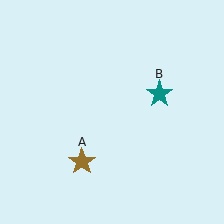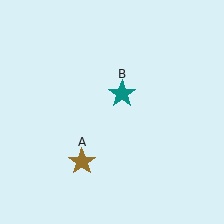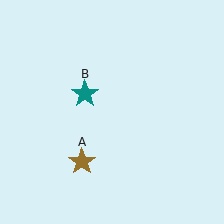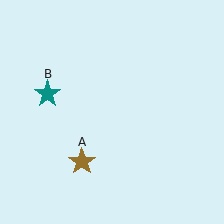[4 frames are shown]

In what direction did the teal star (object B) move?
The teal star (object B) moved left.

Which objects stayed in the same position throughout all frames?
Brown star (object A) remained stationary.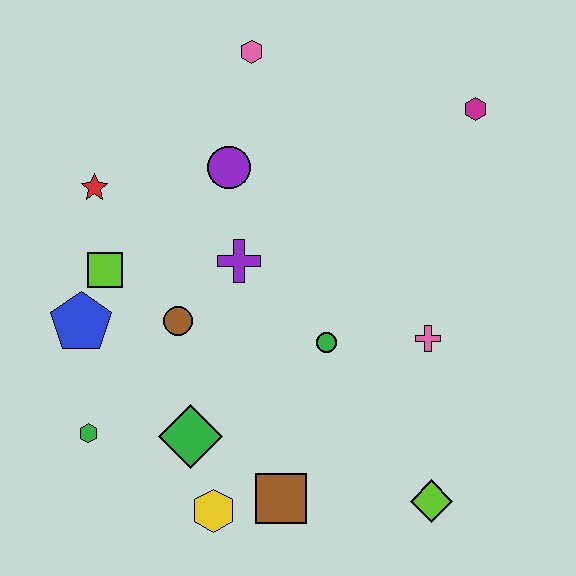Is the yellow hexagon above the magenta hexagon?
No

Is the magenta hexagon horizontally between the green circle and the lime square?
No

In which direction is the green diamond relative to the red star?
The green diamond is below the red star.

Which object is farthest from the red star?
The lime diamond is farthest from the red star.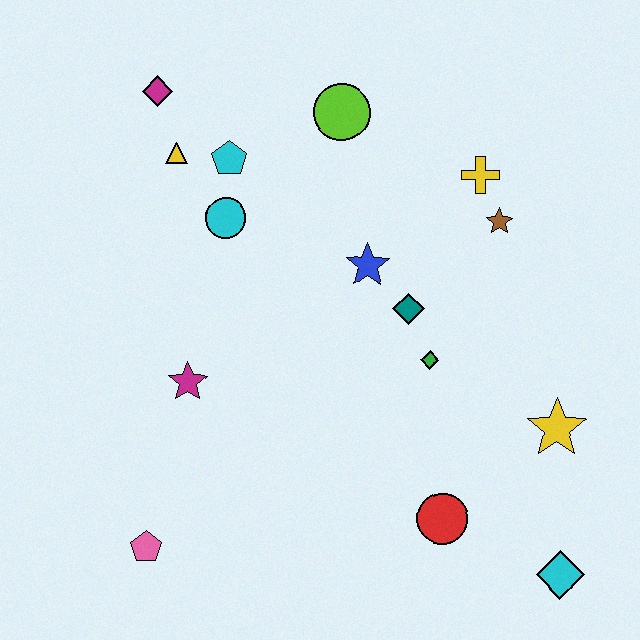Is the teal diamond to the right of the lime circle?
Yes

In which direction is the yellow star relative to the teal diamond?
The yellow star is to the right of the teal diamond.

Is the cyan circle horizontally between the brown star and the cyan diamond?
No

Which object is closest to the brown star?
The yellow cross is closest to the brown star.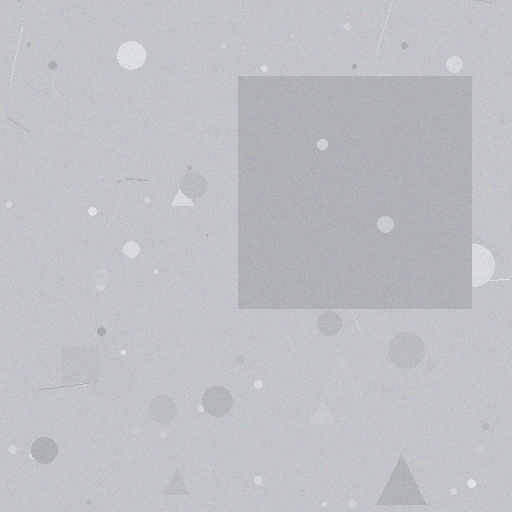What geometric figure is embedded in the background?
A square is embedded in the background.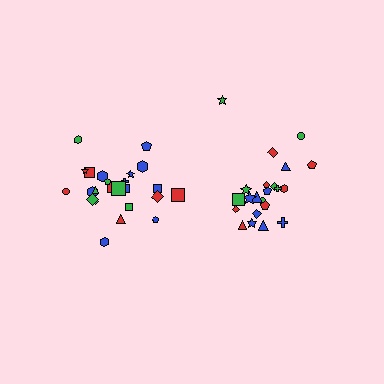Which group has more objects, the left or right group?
The left group.